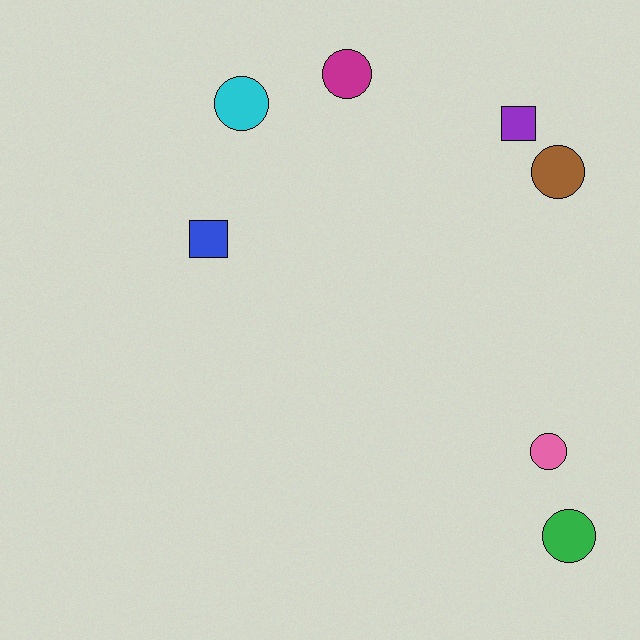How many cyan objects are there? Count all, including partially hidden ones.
There is 1 cyan object.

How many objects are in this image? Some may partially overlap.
There are 7 objects.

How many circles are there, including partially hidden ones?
There are 5 circles.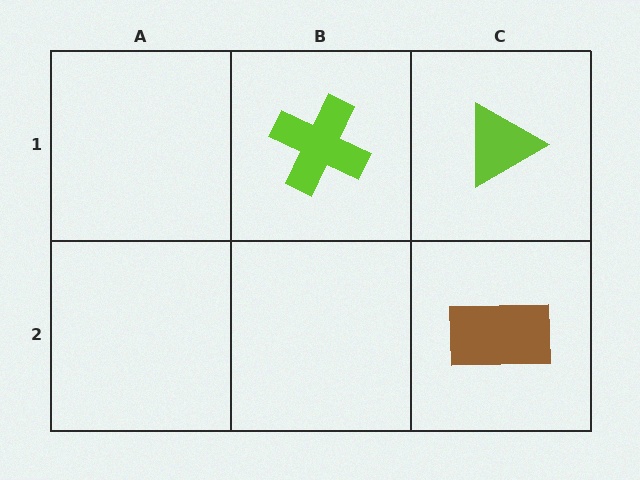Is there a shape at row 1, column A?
No, that cell is empty.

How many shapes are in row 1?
2 shapes.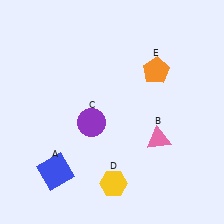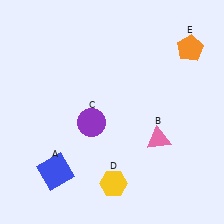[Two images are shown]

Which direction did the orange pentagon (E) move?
The orange pentagon (E) moved right.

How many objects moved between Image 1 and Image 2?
1 object moved between the two images.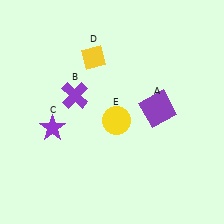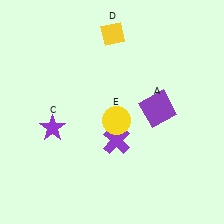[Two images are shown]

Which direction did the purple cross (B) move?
The purple cross (B) moved down.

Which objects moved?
The objects that moved are: the purple cross (B), the yellow diamond (D).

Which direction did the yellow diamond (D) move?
The yellow diamond (D) moved up.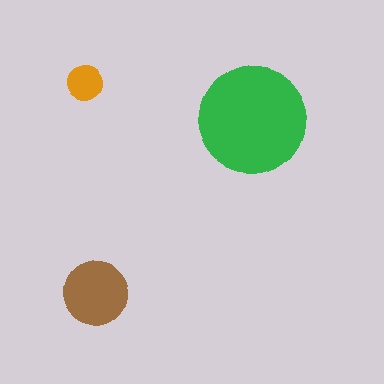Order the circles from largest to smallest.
the green one, the brown one, the orange one.